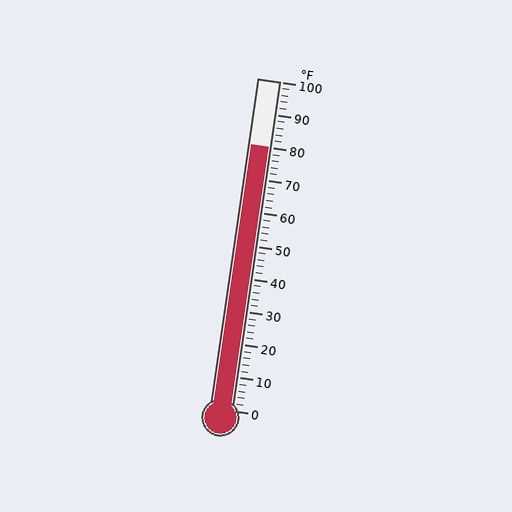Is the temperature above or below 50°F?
The temperature is above 50°F.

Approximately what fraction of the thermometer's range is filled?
The thermometer is filled to approximately 80% of its range.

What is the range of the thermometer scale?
The thermometer scale ranges from 0°F to 100°F.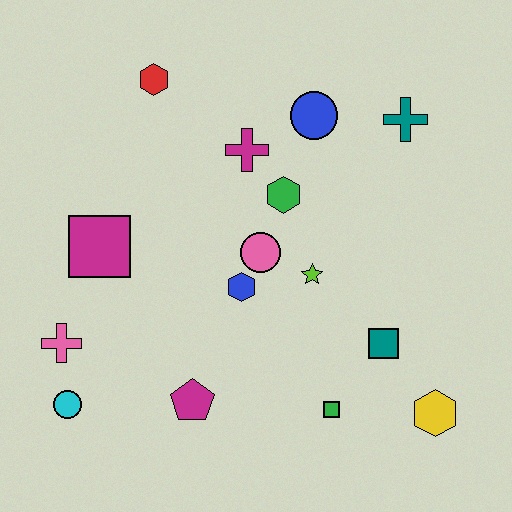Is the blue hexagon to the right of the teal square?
No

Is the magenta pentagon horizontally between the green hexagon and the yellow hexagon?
No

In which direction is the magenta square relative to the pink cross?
The magenta square is above the pink cross.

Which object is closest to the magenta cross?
The green hexagon is closest to the magenta cross.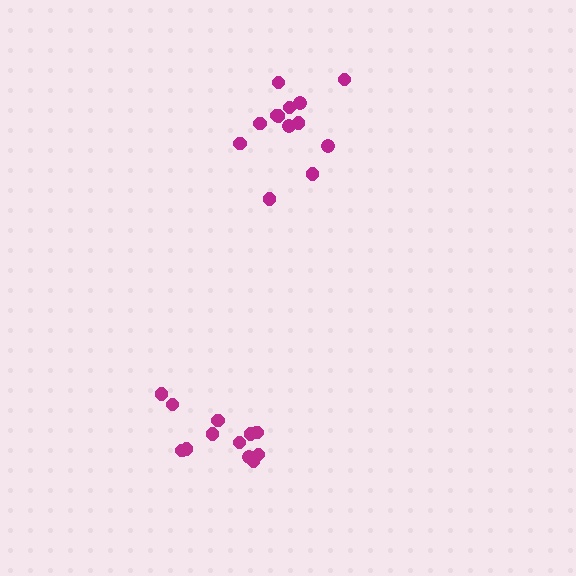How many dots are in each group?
Group 1: 13 dots, Group 2: 12 dots (25 total).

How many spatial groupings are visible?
There are 2 spatial groupings.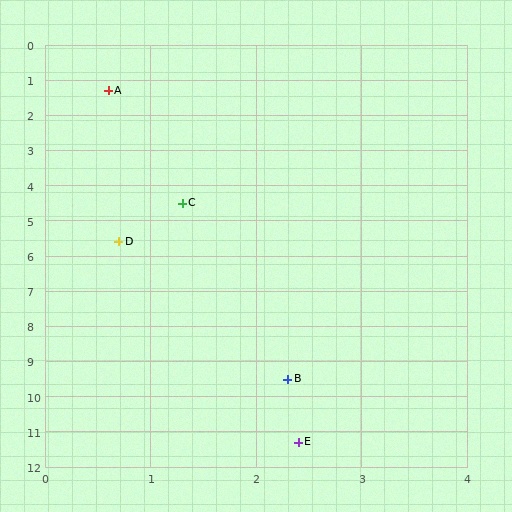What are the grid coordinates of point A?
Point A is at approximately (0.6, 1.3).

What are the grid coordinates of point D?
Point D is at approximately (0.7, 5.6).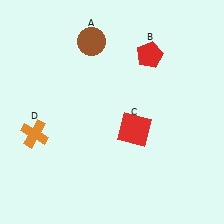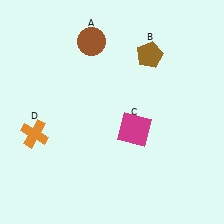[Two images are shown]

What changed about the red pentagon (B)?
In Image 1, B is red. In Image 2, it changed to brown.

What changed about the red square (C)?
In Image 1, C is red. In Image 2, it changed to magenta.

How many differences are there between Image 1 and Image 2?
There are 2 differences between the two images.